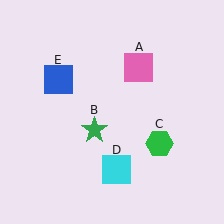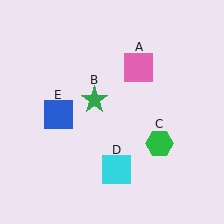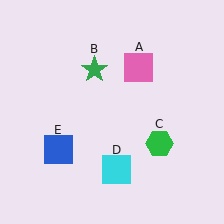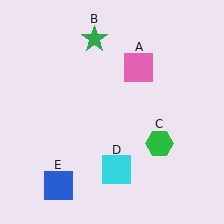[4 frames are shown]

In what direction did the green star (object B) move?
The green star (object B) moved up.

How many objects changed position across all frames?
2 objects changed position: green star (object B), blue square (object E).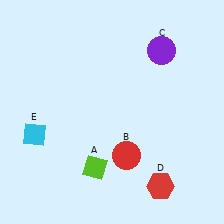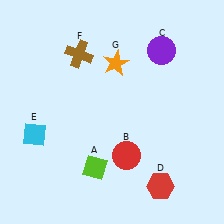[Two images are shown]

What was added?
A brown cross (F), an orange star (G) were added in Image 2.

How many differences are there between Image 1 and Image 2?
There are 2 differences between the two images.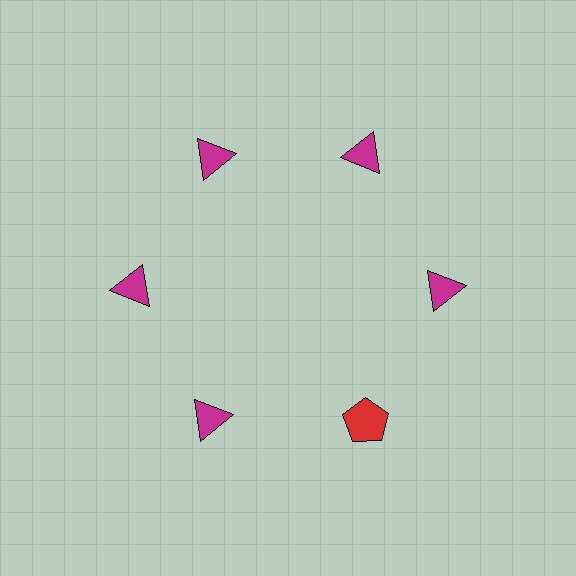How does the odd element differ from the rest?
It differs in both color (red instead of magenta) and shape (pentagon instead of triangle).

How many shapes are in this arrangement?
There are 6 shapes arranged in a ring pattern.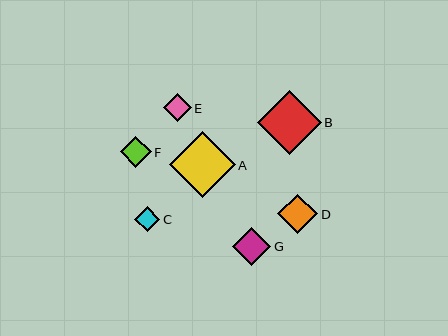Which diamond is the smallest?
Diamond C is the smallest with a size of approximately 25 pixels.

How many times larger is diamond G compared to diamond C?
Diamond G is approximately 1.5 times the size of diamond C.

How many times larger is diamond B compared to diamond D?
Diamond B is approximately 1.6 times the size of diamond D.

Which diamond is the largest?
Diamond A is the largest with a size of approximately 66 pixels.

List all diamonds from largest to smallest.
From largest to smallest: A, B, D, G, F, E, C.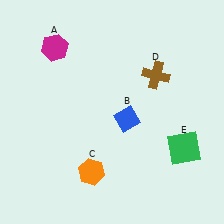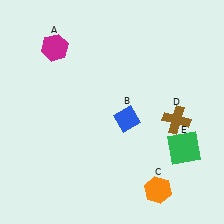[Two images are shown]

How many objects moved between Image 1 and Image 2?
2 objects moved between the two images.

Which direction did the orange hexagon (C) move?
The orange hexagon (C) moved right.